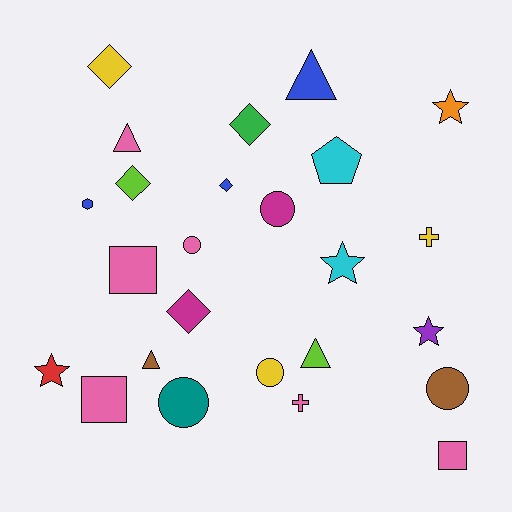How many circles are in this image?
There are 5 circles.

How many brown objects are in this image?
There are 2 brown objects.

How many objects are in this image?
There are 25 objects.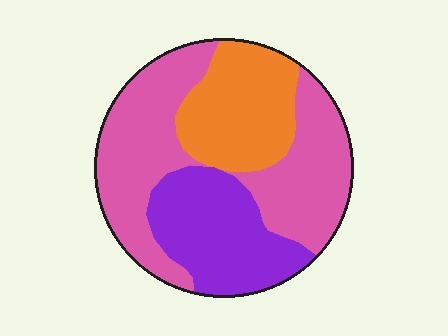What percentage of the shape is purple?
Purple covers around 25% of the shape.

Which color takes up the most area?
Pink, at roughly 50%.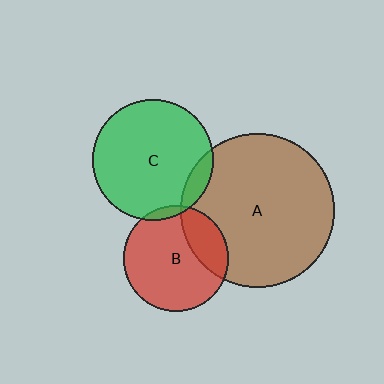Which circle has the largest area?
Circle A (brown).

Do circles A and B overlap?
Yes.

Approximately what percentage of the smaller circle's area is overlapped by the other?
Approximately 25%.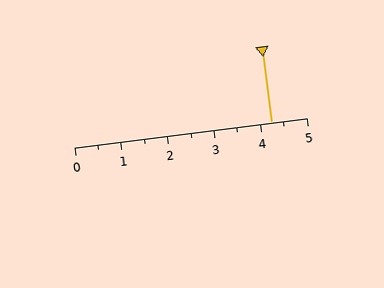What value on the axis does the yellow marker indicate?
The marker indicates approximately 4.2.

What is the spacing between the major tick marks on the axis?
The major ticks are spaced 1 apart.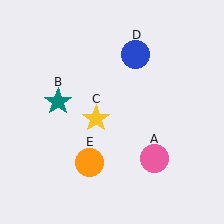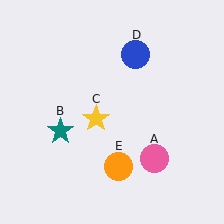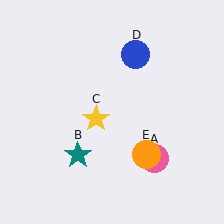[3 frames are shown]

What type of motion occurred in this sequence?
The teal star (object B), orange circle (object E) rotated counterclockwise around the center of the scene.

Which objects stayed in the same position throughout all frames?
Pink circle (object A) and yellow star (object C) and blue circle (object D) remained stationary.